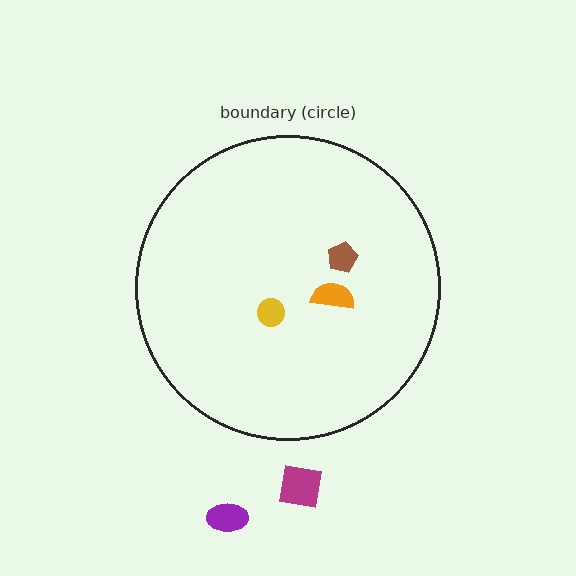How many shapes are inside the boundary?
3 inside, 2 outside.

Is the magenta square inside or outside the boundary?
Outside.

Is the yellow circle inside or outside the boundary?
Inside.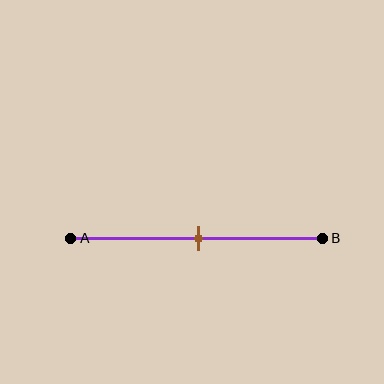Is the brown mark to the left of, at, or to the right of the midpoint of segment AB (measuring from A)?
The brown mark is approximately at the midpoint of segment AB.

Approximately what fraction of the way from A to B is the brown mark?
The brown mark is approximately 50% of the way from A to B.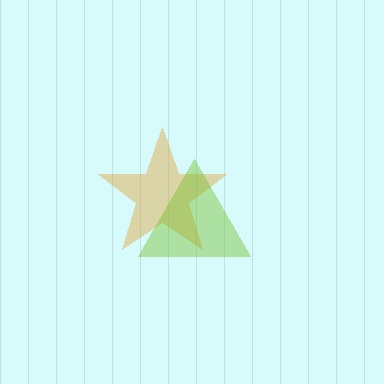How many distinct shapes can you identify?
There are 2 distinct shapes: an orange star, a lime triangle.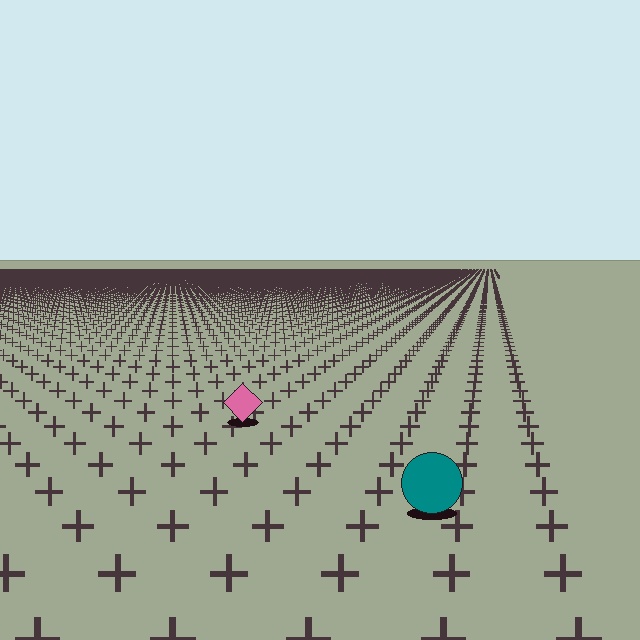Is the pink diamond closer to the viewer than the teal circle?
No. The teal circle is closer — you can tell from the texture gradient: the ground texture is coarser near it.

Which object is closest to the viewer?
The teal circle is closest. The texture marks near it are larger and more spread out.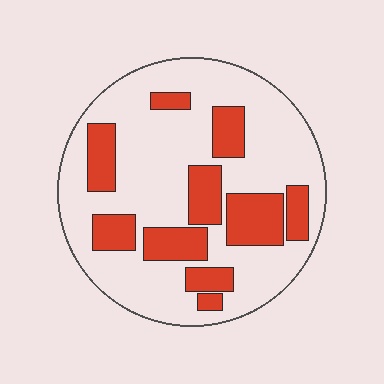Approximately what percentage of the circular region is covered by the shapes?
Approximately 30%.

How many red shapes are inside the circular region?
10.